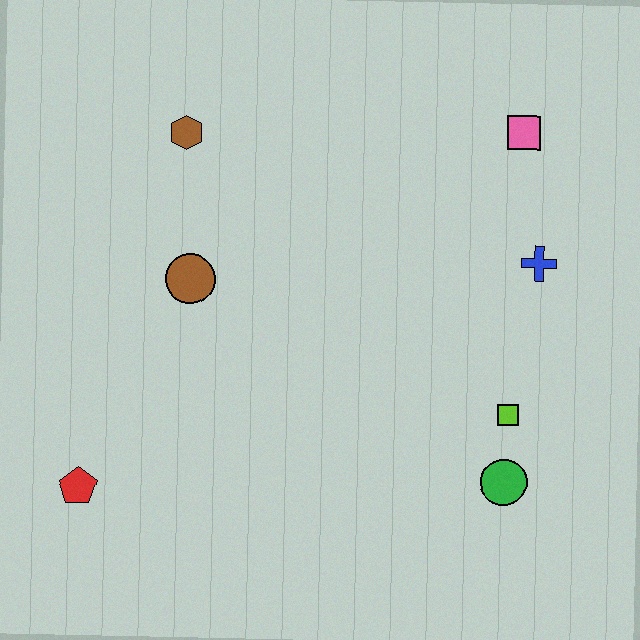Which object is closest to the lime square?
The green circle is closest to the lime square.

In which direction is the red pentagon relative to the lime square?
The red pentagon is to the left of the lime square.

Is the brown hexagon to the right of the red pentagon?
Yes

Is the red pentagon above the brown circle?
No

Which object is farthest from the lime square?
The red pentagon is farthest from the lime square.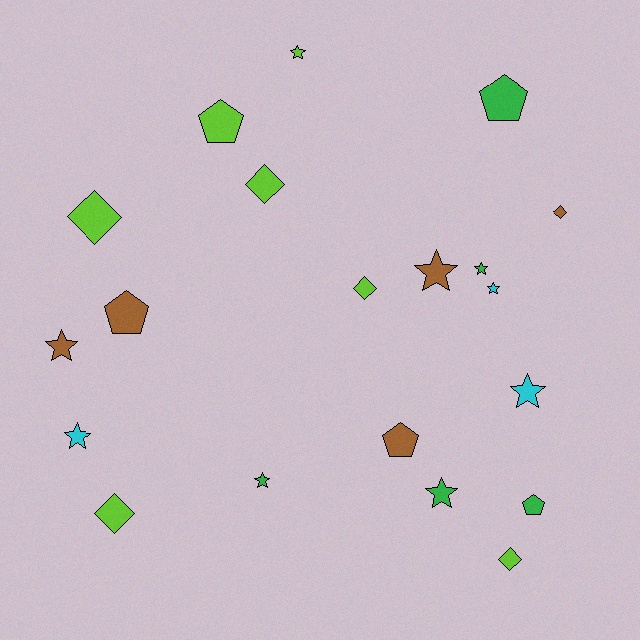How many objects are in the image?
There are 20 objects.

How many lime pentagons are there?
There is 1 lime pentagon.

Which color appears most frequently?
Lime, with 7 objects.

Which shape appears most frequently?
Star, with 9 objects.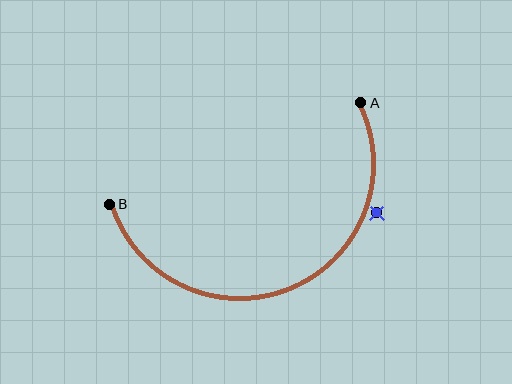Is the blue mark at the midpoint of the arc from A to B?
No — the blue mark does not lie on the arc at all. It sits slightly outside the curve.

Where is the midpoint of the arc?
The arc midpoint is the point on the curve farthest from the straight line joining A and B. It sits below that line.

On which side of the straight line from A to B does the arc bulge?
The arc bulges below the straight line connecting A and B.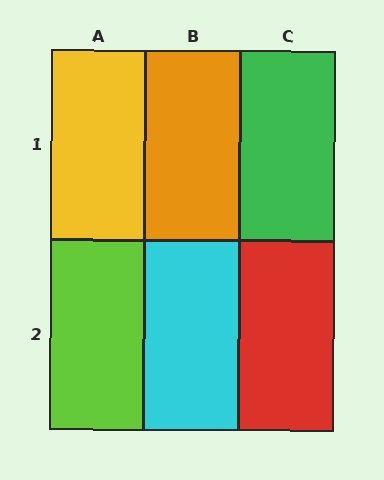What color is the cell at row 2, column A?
Lime.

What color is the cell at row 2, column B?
Cyan.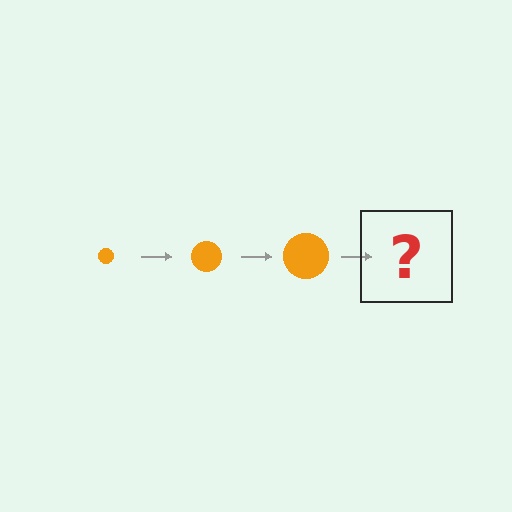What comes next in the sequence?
The next element should be an orange circle, larger than the previous one.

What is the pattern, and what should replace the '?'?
The pattern is that the circle gets progressively larger each step. The '?' should be an orange circle, larger than the previous one.